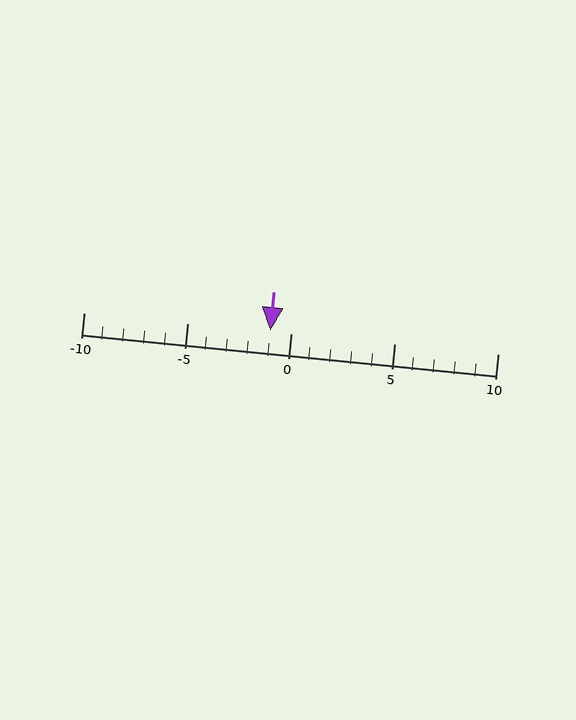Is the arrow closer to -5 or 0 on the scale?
The arrow is closer to 0.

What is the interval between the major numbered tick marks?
The major tick marks are spaced 5 units apart.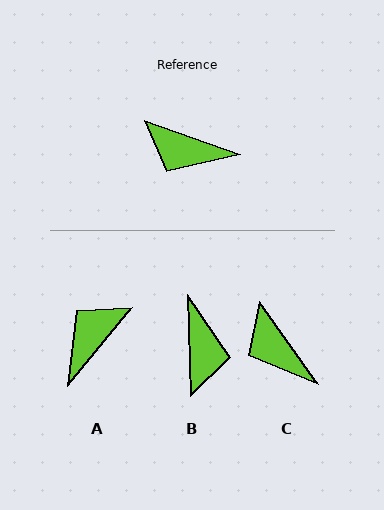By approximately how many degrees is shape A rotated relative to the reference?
Approximately 110 degrees clockwise.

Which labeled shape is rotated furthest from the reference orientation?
B, about 111 degrees away.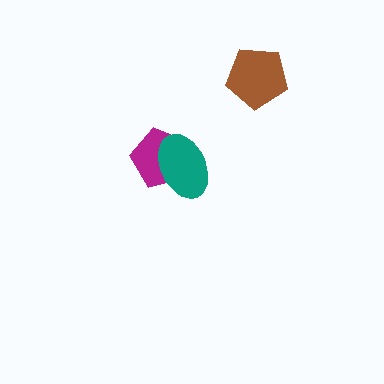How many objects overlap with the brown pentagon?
0 objects overlap with the brown pentagon.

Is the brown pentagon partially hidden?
No, no other shape covers it.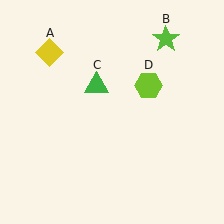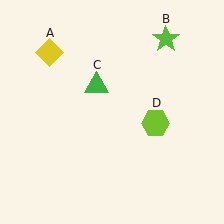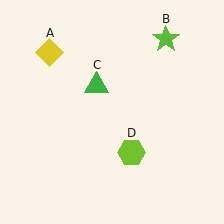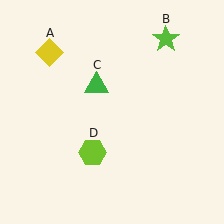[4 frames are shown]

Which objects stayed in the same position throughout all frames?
Yellow diamond (object A) and lime star (object B) and green triangle (object C) remained stationary.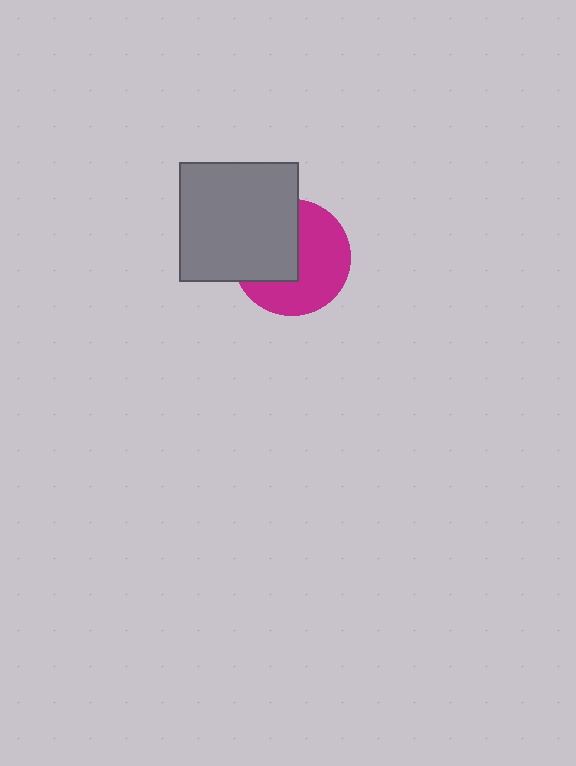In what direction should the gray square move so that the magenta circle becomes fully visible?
The gray square should move left. That is the shortest direction to clear the overlap and leave the magenta circle fully visible.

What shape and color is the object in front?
The object in front is a gray square.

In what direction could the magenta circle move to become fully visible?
The magenta circle could move right. That would shift it out from behind the gray square entirely.